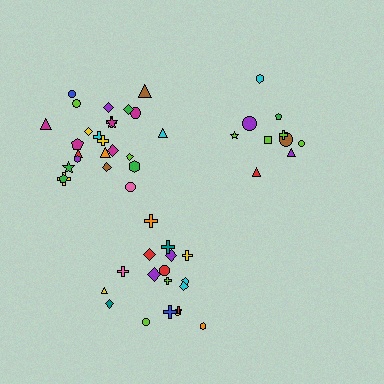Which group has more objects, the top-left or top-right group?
The top-left group.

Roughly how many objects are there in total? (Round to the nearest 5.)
Roughly 55 objects in total.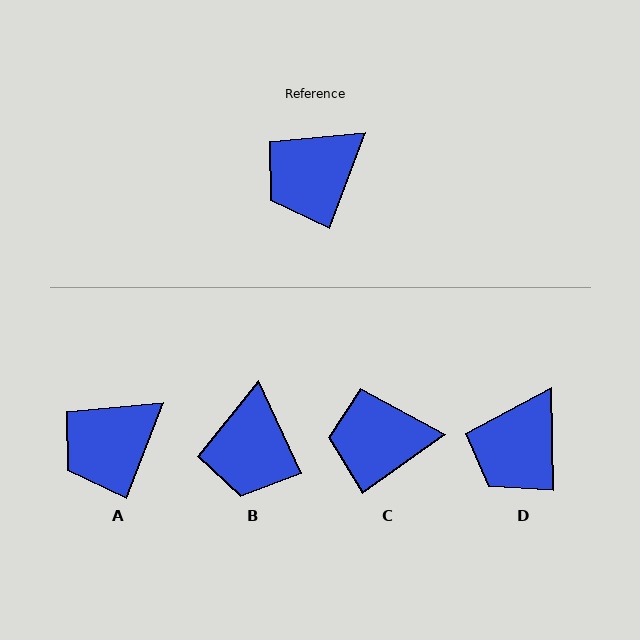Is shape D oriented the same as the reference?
No, it is off by about 22 degrees.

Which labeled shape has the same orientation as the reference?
A.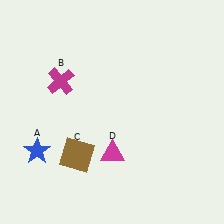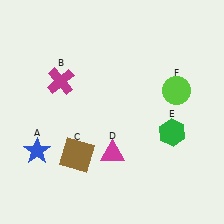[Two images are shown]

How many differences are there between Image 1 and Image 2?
There are 2 differences between the two images.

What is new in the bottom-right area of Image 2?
A green hexagon (E) was added in the bottom-right area of Image 2.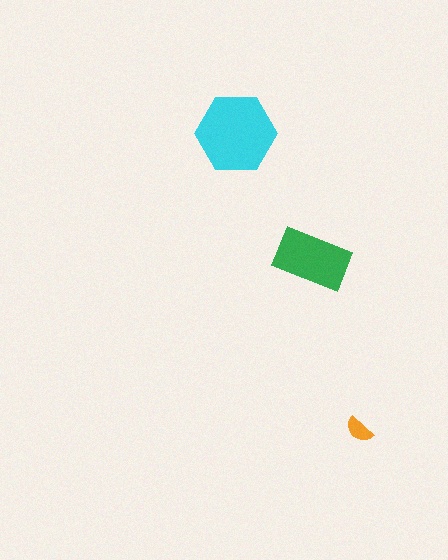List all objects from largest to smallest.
The cyan hexagon, the green rectangle, the orange semicircle.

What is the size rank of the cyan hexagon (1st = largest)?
1st.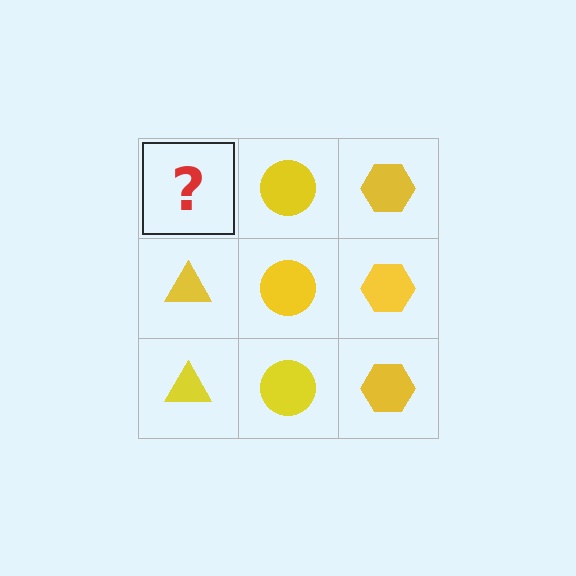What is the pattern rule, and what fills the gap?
The rule is that each column has a consistent shape. The gap should be filled with a yellow triangle.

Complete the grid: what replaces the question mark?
The question mark should be replaced with a yellow triangle.